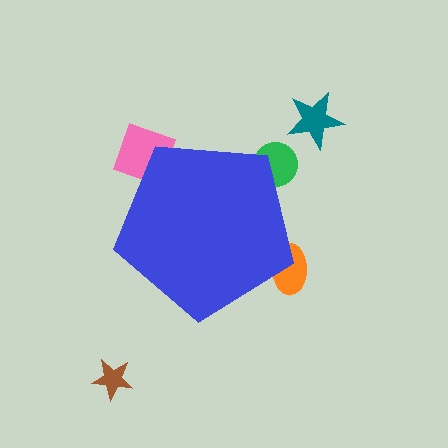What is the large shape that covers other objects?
A blue pentagon.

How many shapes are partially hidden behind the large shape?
3 shapes are partially hidden.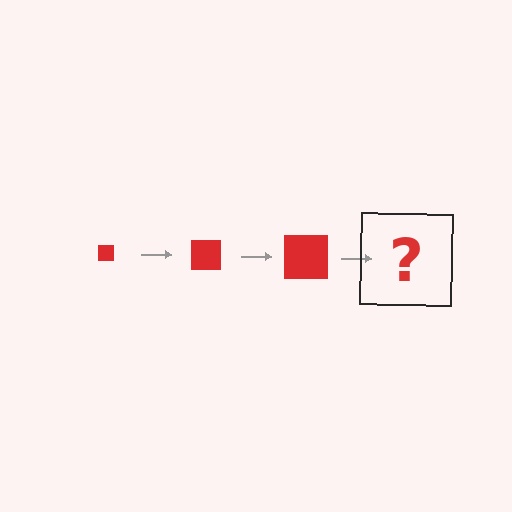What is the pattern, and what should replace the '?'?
The pattern is that the square gets progressively larger each step. The '?' should be a red square, larger than the previous one.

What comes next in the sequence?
The next element should be a red square, larger than the previous one.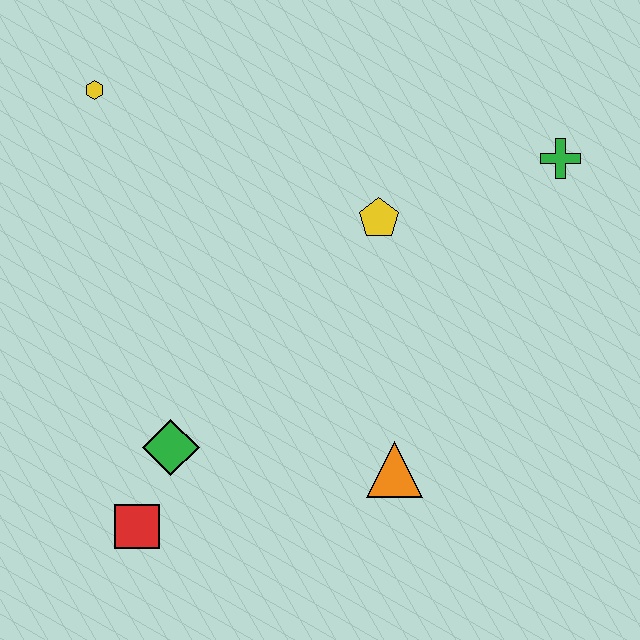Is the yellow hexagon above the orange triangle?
Yes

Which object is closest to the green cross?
The yellow pentagon is closest to the green cross.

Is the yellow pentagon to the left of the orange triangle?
Yes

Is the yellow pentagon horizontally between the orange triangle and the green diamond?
Yes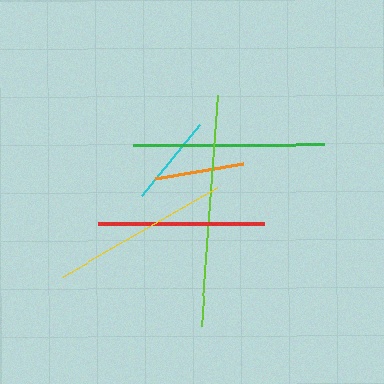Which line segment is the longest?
The lime line is the longest at approximately 231 pixels.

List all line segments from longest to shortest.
From longest to shortest: lime, green, yellow, red, cyan, orange.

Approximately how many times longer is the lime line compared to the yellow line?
The lime line is approximately 1.3 times the length of the yellow line.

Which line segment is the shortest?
The orange line is the shortest at approximately 90 pixels.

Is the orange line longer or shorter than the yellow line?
The yellow line is longer than the orange line.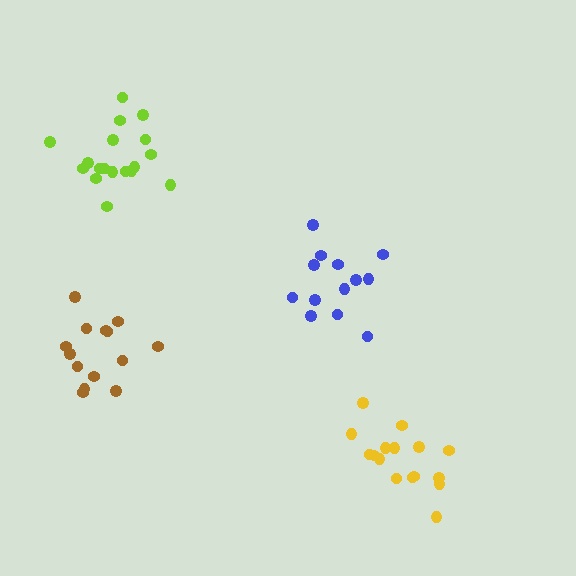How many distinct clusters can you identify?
There are 4 distinct clusters.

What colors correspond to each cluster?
The clusters are colored: blue, yellow, lime, brown.